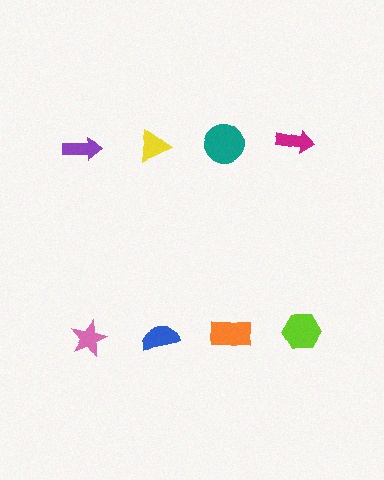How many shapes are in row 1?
4 shapes.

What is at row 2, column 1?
A pink star.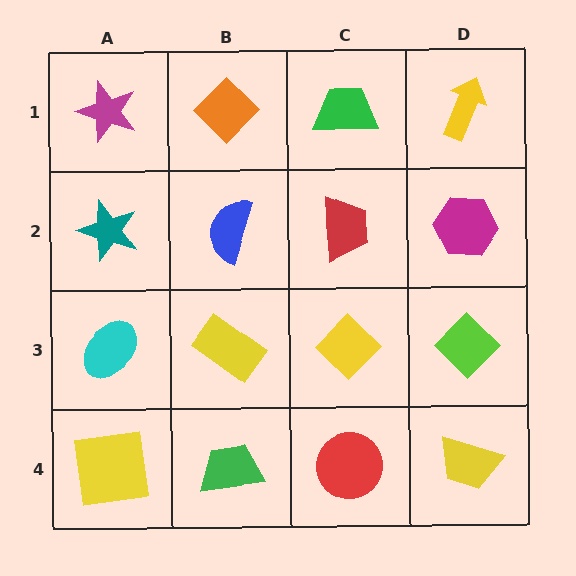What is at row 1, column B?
An orange diamond.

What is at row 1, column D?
A yellow arrow.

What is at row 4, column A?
A yellow square.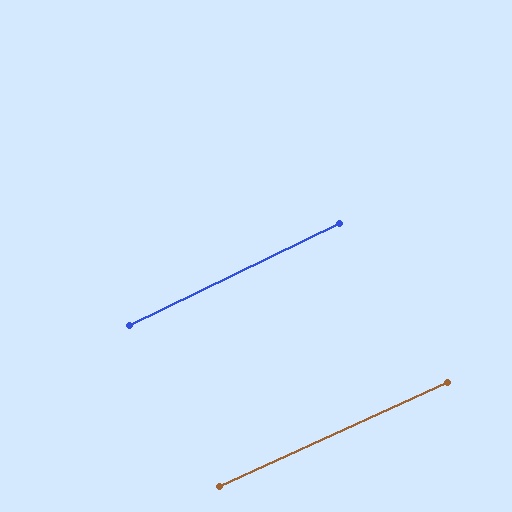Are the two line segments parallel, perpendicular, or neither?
Parallel — their directions differ by only 1.3°.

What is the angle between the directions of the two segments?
Approximately 1 degree.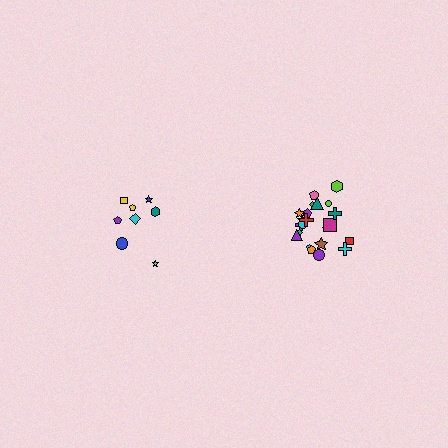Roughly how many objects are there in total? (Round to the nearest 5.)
Roughly 30 objects in total.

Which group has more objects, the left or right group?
The right group.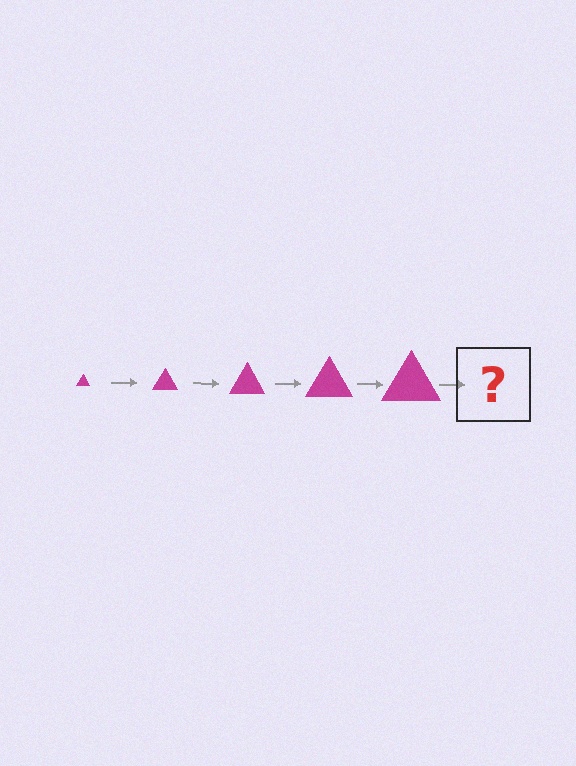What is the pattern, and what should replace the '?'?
The pattern is that the triangle gets progressively larger each step. The '?' should be a magenta triangle, larger than the previous one.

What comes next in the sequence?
The next element should be a magenta triangle, larger than the previous one.